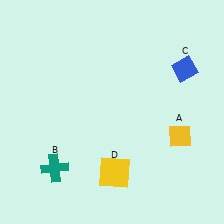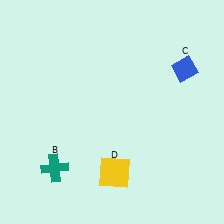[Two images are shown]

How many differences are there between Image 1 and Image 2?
There is 1 difference between the two images.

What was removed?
The yellow diamond (A) was removed in Image 2.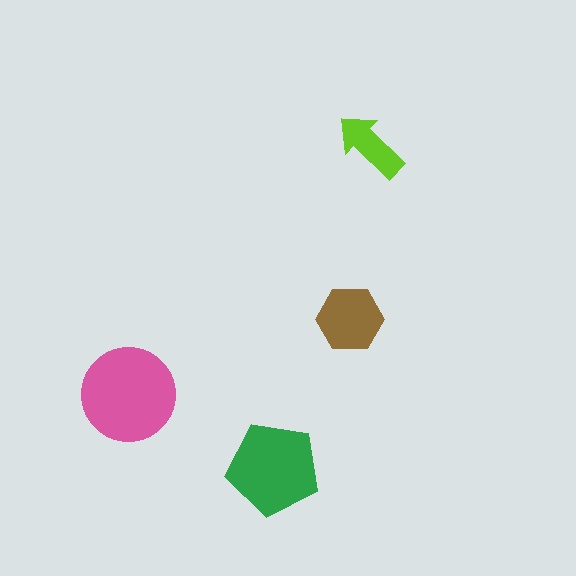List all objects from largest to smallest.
The pink circle, the green pentagon, the brown hexagon, the lime arrow.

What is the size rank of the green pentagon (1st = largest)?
2nd.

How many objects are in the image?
There are 4 objects in the image.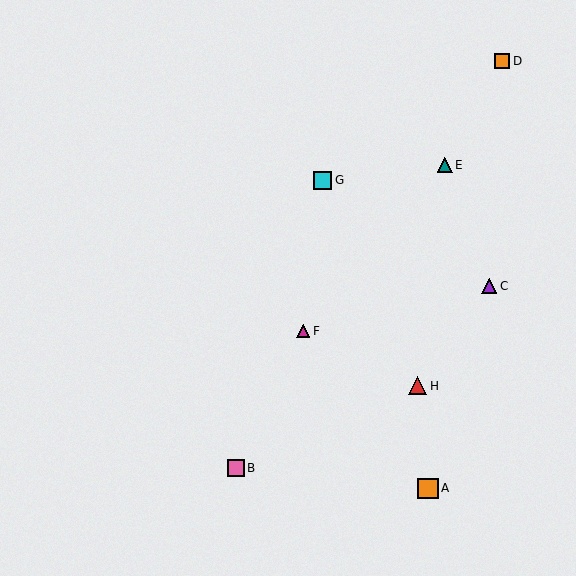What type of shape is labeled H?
Shape H is a red triangle.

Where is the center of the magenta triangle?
The center of the magenta triangle is at (303, 331).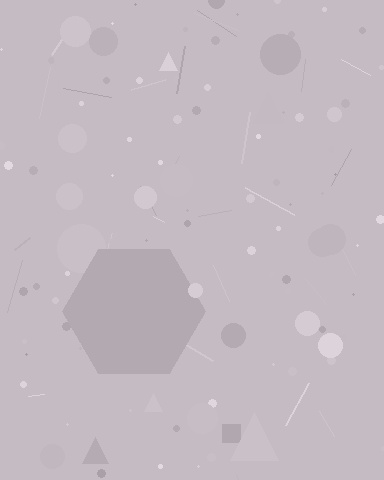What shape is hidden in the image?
A hexagon is hidden in the image.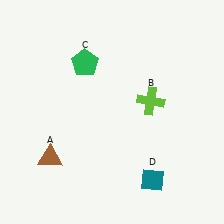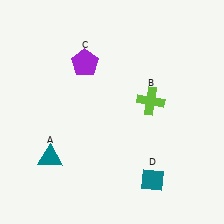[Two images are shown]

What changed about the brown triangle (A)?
In Image 1, A is brown. In Image 2, it changed to teal.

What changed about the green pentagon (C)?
In Image 1, C is green. In Image 2, it changed to purple.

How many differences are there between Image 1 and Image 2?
There are 2 differences between the two images.